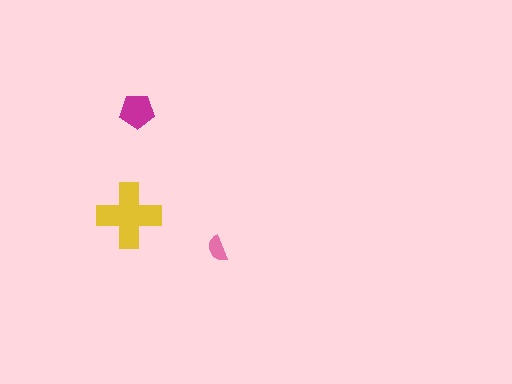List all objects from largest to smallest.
The yellow cross, the magenta pentagon, the pink semicircle.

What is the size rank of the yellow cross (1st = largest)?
1st.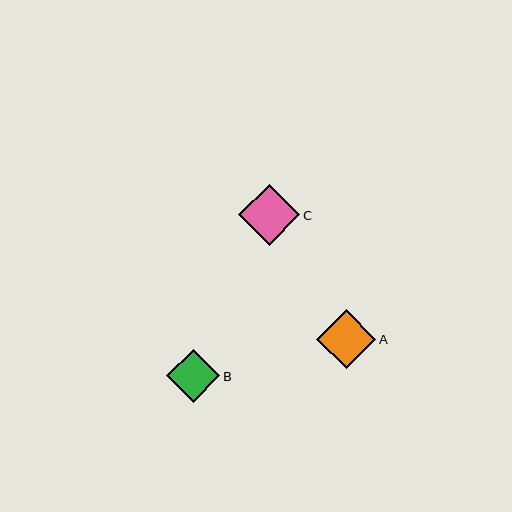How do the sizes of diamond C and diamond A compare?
Diamond C and diamond A are approximately the same size.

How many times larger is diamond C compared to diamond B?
Diamond C is approximately 1.2 times the size of diamond B.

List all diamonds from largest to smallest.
From largest to smallest: C, A, B.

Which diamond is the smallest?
Diamond B is the smallest with a size of approximately 53 pixels.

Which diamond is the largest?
Diamond C is the largest with a size of approximately 62 pixels.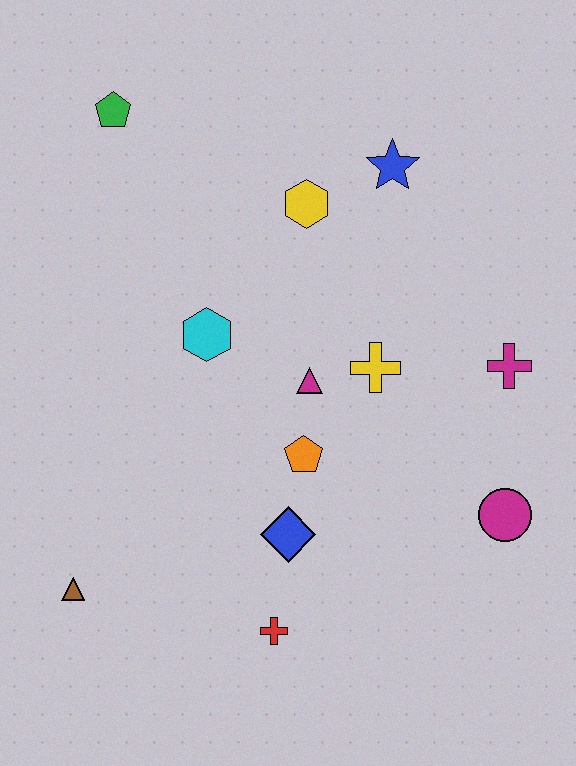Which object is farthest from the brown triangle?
The blue star is farthest from the brown triangle.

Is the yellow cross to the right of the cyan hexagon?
Yes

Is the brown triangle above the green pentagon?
No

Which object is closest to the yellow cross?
The magenta triangle is closest to the yellow cross.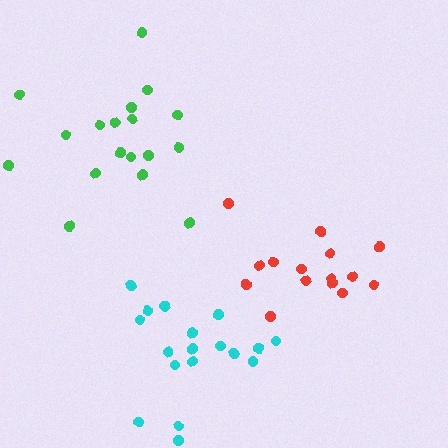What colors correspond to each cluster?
The clusters are colored: red, cyan, green.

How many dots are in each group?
Group 1: 15 dots, Group 2: 18 dots, Group 3: 18 dots (51 total).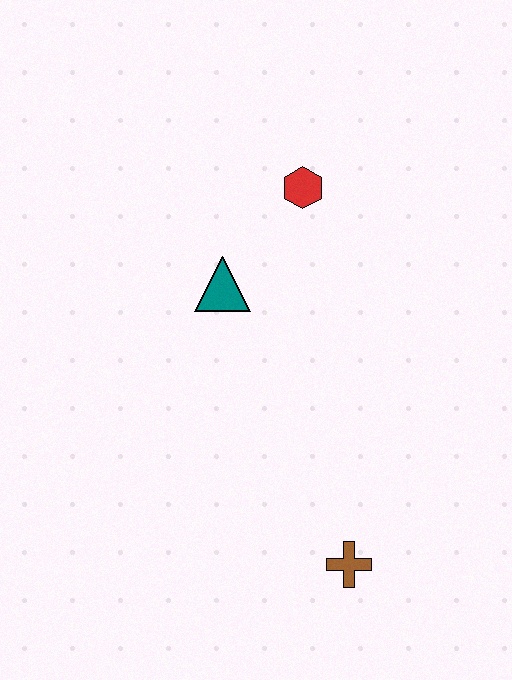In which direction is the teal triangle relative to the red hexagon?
The teal triangle is below the red hexagon.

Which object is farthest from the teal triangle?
The brown cross is farthest from the teal triangle.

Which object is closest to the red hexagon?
The teal triangle is closest to the red hexagon.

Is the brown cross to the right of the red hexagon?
Yes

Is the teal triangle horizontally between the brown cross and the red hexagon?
No